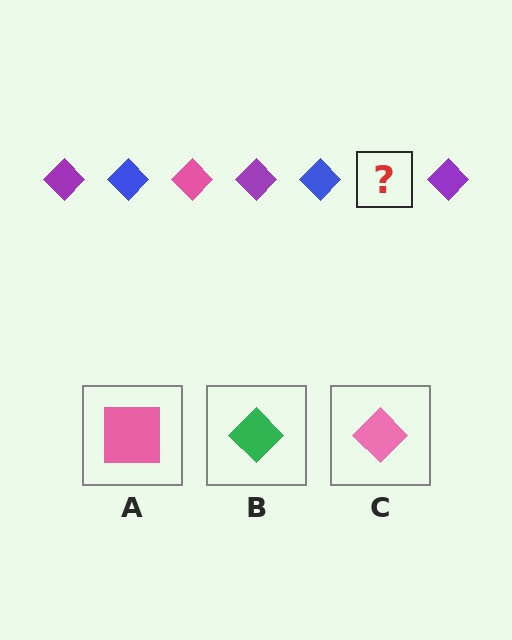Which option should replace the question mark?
Option C.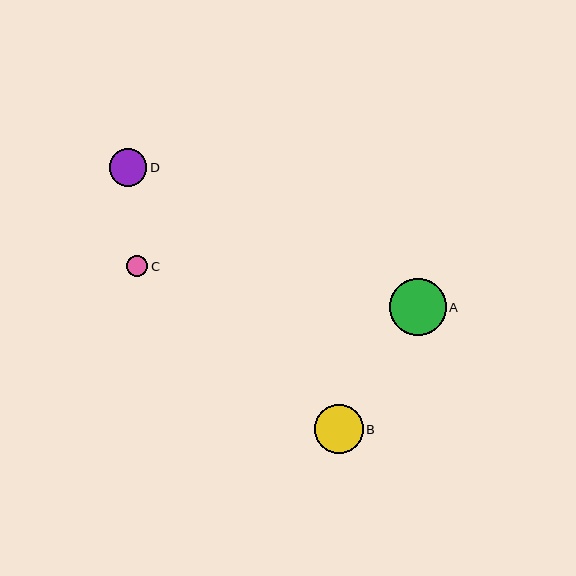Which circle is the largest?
Circle A is the largest with a size of approximately 57 pixels.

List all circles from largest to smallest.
From largest to smallest: A, B, D, C.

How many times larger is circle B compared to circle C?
Circle B is approximately 2.3 times the size of circle C.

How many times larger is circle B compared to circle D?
Circle B is approximately 1.3 times the size of circle D.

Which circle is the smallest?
Circle C is the smallest with a size of approximately 21 pixels.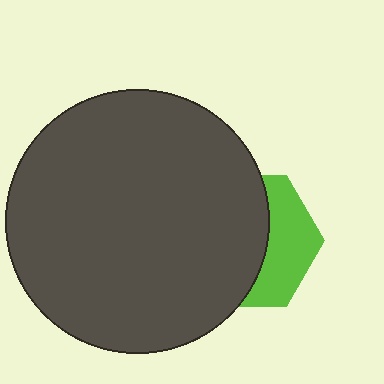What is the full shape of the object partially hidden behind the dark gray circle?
The partially hidden object is a lime hexagon.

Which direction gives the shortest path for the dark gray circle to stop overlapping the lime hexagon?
Moving left gives the shortest separation.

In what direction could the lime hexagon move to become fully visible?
The lime hexagon could move right. That would shift it out from behind the dark gray circle entirely.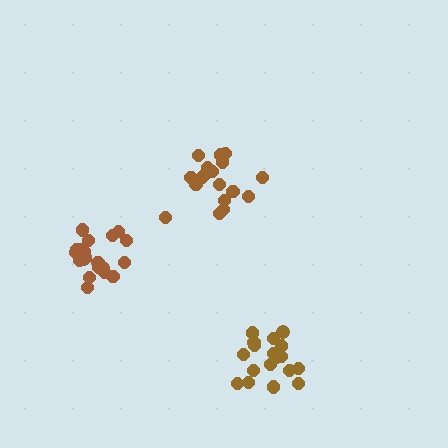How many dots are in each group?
Group 1: 20 dots, Group 2: 18 dots, Group 3: 19 dots (57 total).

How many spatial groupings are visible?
There are 3 spatial groupings.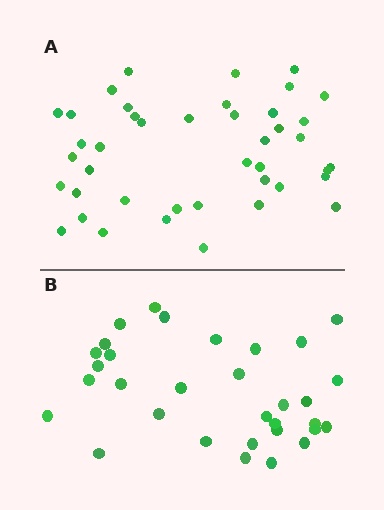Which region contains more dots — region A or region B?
Region A (the top region) has more dots.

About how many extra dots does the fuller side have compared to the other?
Region A has roughly 10 or so more dots than region B.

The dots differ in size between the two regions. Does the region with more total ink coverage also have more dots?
No. Region B has more total ink coverage because its dots are larger, but region A actually contains more individual dots. Total area can be misleading — the number of items is what matters here.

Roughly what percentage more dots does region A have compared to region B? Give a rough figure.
About 30% more.